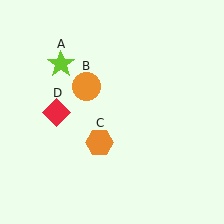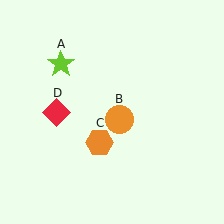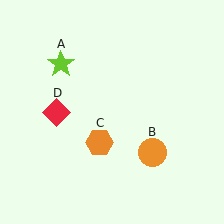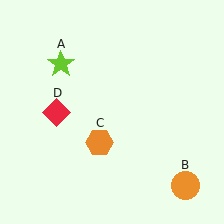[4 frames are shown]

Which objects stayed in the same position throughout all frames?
Lime star (object A) and orange hexagon (object C) and red diamond (object D) remained stationary.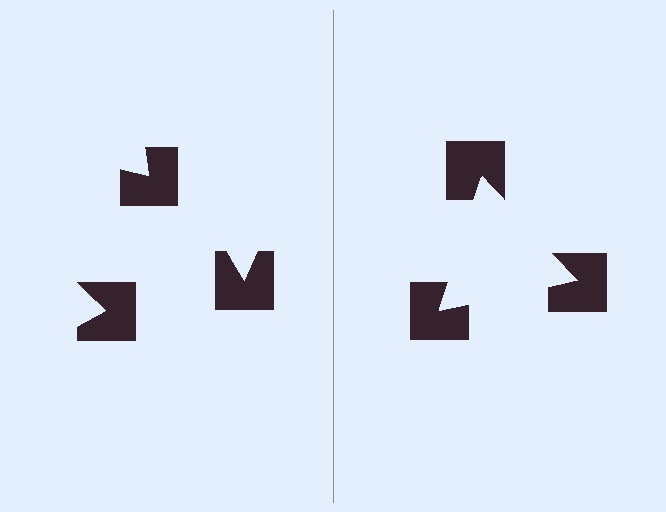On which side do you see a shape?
An illusory triangle appears on the right side. On the left side the wedge cuts are rotated, so no coherent shape forms.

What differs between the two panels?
The notched squares are positioned identically on both sides; only the wedge orientations differ. On the right they align to a triangle; on the left they are misaligned.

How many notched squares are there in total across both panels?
6 — 3 on each side.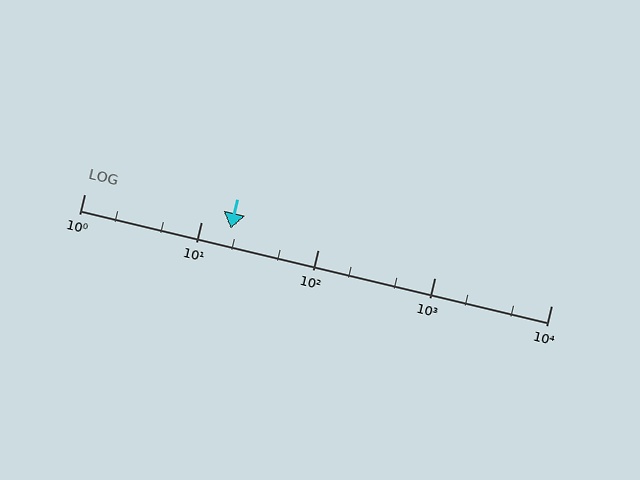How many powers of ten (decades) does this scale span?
The scale spans 4 decades, from 1 to 10000.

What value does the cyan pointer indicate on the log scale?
The pointer indicates approximately 18.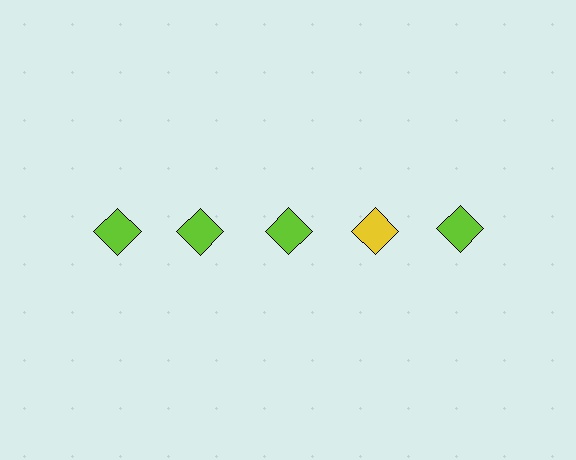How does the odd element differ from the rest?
It has a different color: yellow instead of lime.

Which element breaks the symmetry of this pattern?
The yellow diamond in the top row, second from right column breaks the symmetry. All other shapes are lime diamonds.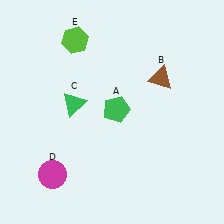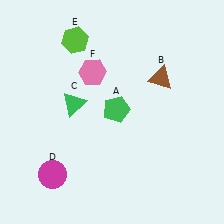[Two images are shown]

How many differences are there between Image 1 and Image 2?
There is 1 difference between the two images.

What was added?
A pink hexagon (F) was added in Image 2.